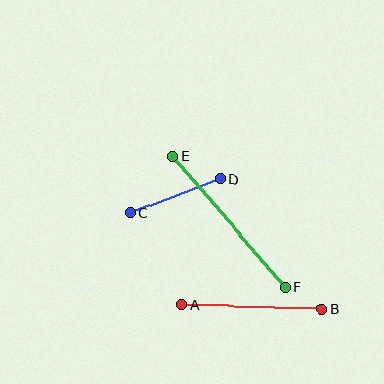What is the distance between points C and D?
The distance is approximately 97 pixels.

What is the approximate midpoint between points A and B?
The midpoint is at approximately (251, 307) pixels.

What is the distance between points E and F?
The distance is approximately 172 pixels.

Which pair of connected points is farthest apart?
Points E and F are farthest apart.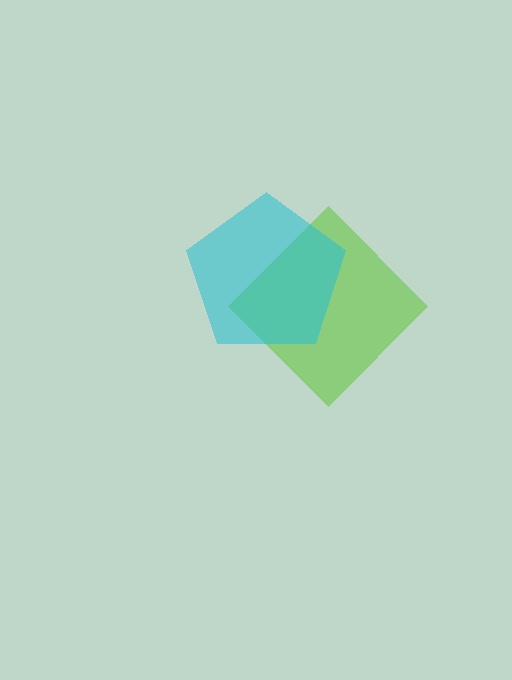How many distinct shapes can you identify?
There are 2 distinct shapes: a lime diamond, a cyan pentagon.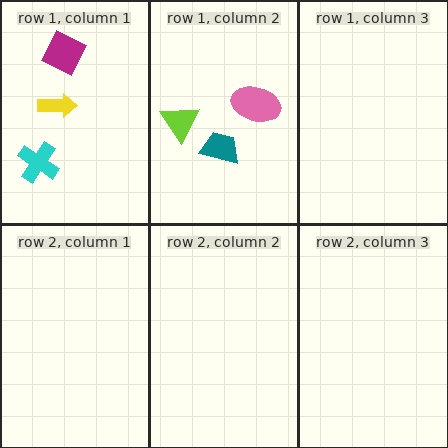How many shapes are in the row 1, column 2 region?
3.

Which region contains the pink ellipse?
The row 1, column 2 region.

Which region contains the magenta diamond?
The row 1, column 1 region.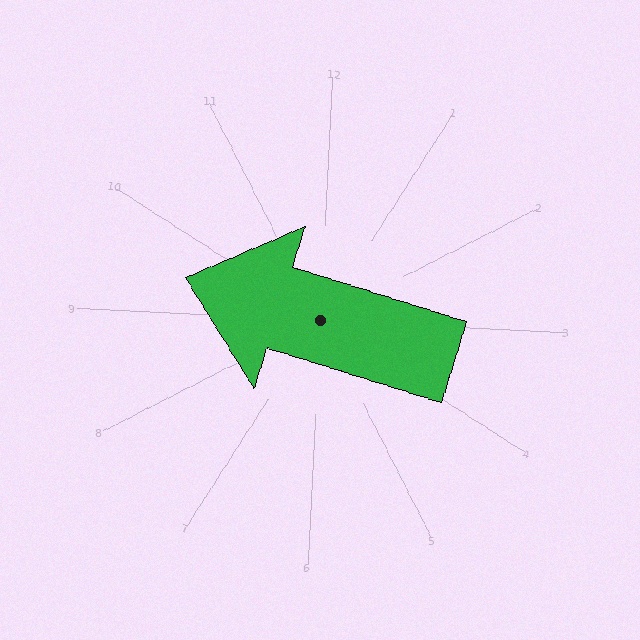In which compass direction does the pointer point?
West.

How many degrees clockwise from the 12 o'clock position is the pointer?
Approximately 285 degrees.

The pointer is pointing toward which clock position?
Roughly 9 o'clock.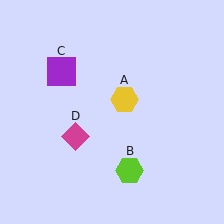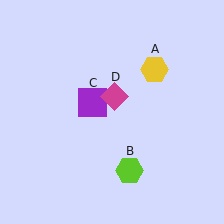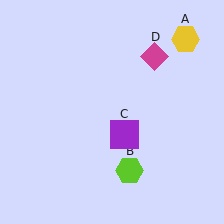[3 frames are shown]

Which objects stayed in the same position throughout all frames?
Lime hexagon (object B) remained stationary.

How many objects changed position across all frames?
3 objects changed position: yellow hexagon (object A), purple square (object C), magenta diamond (object D).